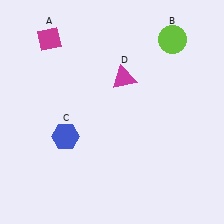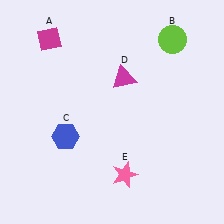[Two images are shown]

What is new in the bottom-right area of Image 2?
A pink star (E) was added in the bottom-right area of Image 2.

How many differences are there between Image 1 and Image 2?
There is 1 difference between the two images.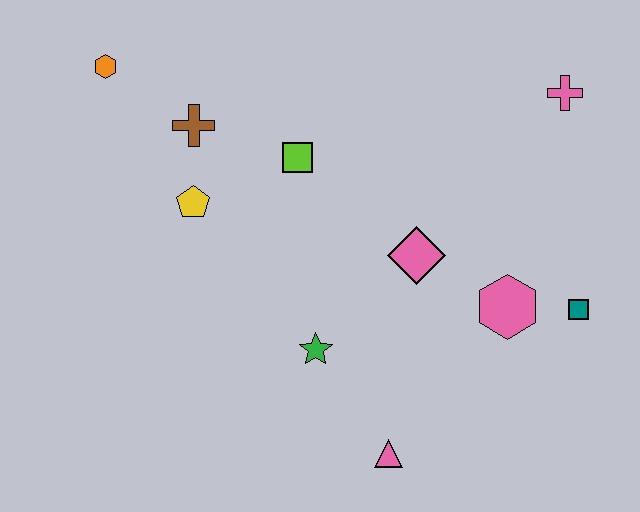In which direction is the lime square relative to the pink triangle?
The lime square is above the pink triangle.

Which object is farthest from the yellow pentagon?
The teal square is farthest from the yellow pentagon.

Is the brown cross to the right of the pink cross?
No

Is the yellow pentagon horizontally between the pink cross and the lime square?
No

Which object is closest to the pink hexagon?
The teal square is closest to the pink hexagon.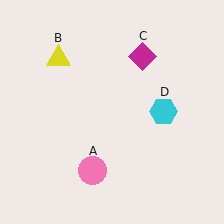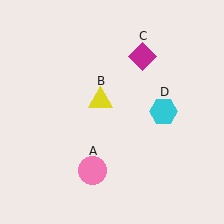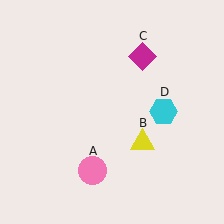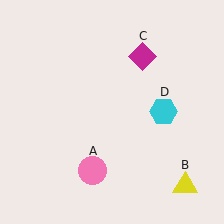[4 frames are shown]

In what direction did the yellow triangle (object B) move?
The yellow triangle (object B) moved down and to the right.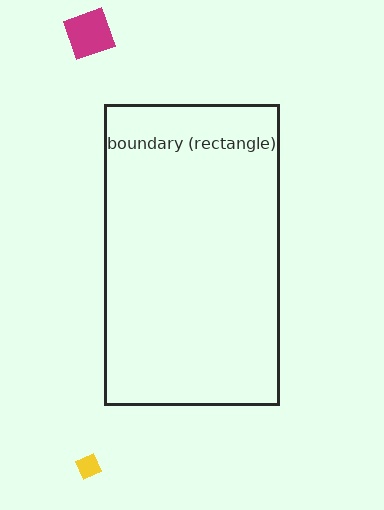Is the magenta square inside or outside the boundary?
Outside.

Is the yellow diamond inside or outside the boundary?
Outside.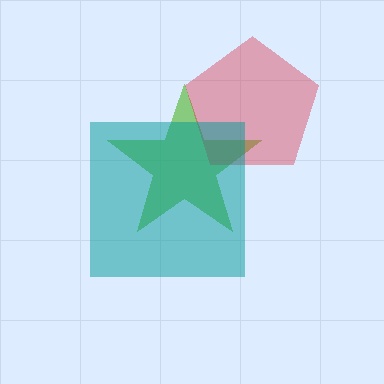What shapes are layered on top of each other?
The layered shapes are: a lime star, a red pentagon, a teal square.